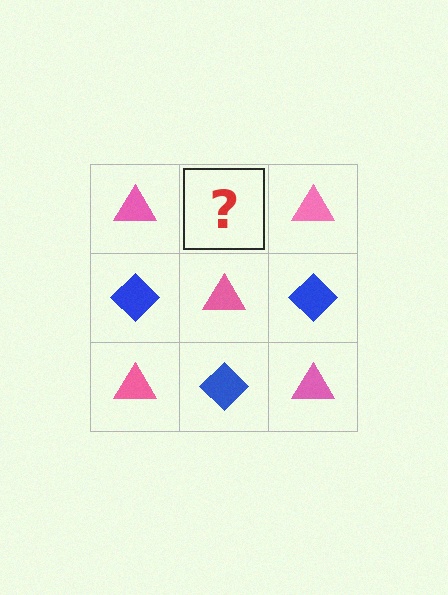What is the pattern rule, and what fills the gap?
The rule is that it alternates pink triangle and blue diamond in a checkerboard pattern. The gap should be filled with a blue diamond.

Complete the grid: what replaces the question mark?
The question mark should be replaced with a blue diamond.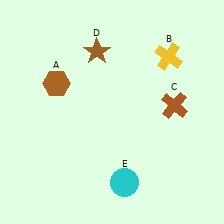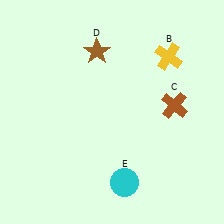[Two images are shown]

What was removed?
The brown hexagon (A) was removed in Image 2.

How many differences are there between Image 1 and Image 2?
There is 1 difference between the two images.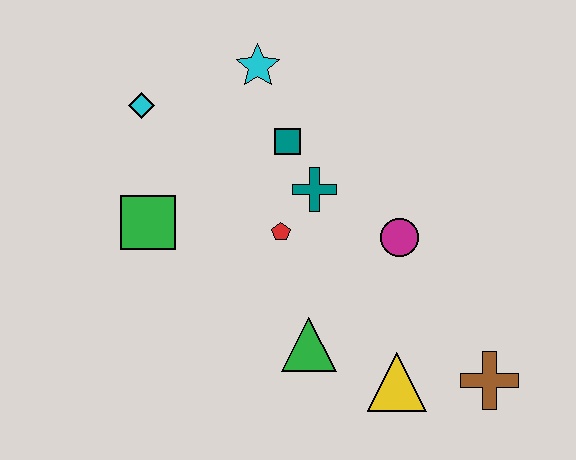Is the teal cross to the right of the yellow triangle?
No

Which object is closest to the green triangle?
The yellow triangle is closest to the green triangle.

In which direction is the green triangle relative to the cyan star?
The green triangle is below the cyan star.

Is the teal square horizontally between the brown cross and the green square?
Yes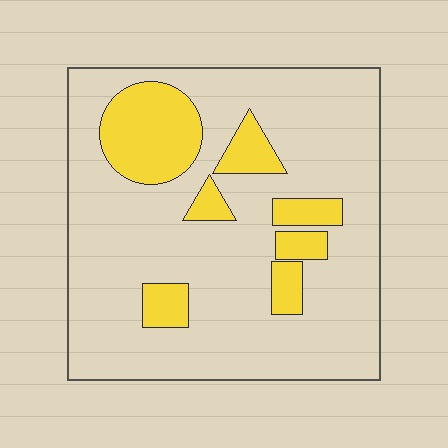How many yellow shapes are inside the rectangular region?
7.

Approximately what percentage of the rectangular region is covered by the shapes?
Approximately 20%.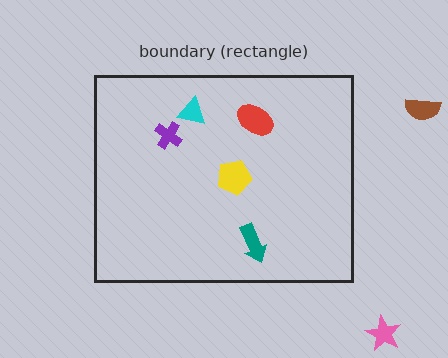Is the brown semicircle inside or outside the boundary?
Outside.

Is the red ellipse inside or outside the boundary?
Inside.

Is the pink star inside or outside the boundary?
Outside.